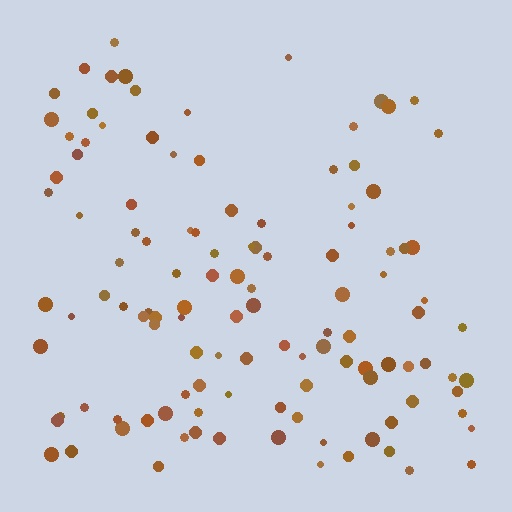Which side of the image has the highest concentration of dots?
The bottom.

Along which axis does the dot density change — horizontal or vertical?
Vertical.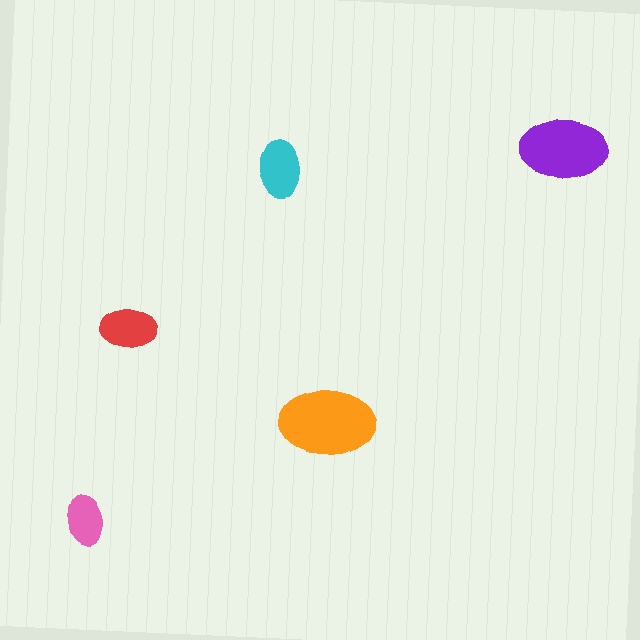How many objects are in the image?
There are 5 objects in the image.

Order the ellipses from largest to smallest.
the orange one, the purple one, the cyan one, the red one, the pink one.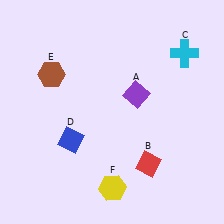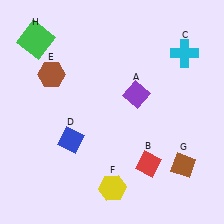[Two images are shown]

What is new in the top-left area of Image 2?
A green square (H) was added in the top-left area of Image 2.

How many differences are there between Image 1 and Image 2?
There are 2 differences between the two images.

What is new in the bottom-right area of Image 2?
A brown diamond (G) was added in the bottom-right area of Image 2.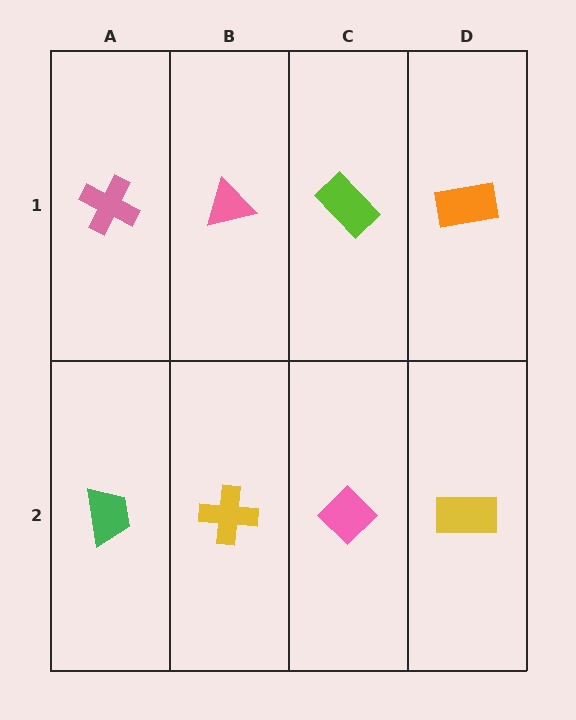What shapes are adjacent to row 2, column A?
A pink cross (row 1, column A), a yellow cross (row 2, column B).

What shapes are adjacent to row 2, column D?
An orange rectangle (row 1, column D), a pink diamond (row 2, column C).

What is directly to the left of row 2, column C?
A yellow cross.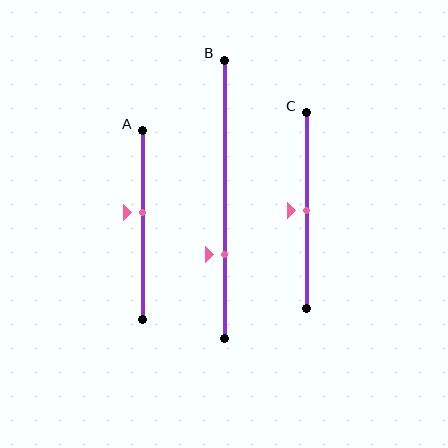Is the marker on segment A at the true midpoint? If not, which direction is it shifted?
No, the marker on segment A is shifted upward by about 7% of the segment length.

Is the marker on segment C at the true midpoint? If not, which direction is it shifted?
Yes, the marker on segment C is at the true midpoint.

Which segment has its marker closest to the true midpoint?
Segment C has its marker closest to the true midpoint.